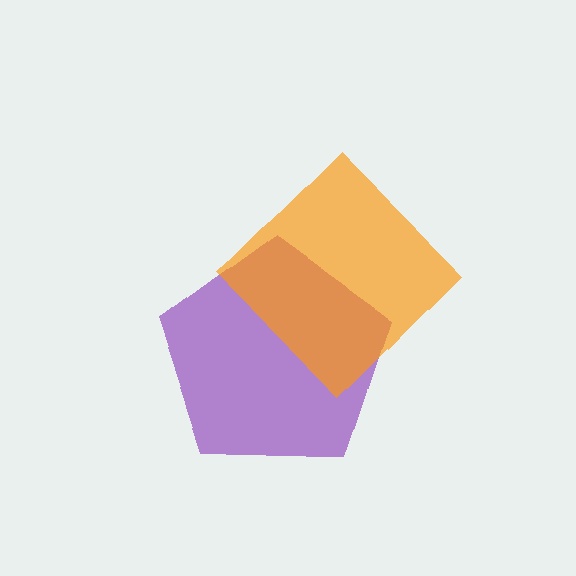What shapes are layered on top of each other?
The layered shapes are: a purple pentagon, an orange diamond.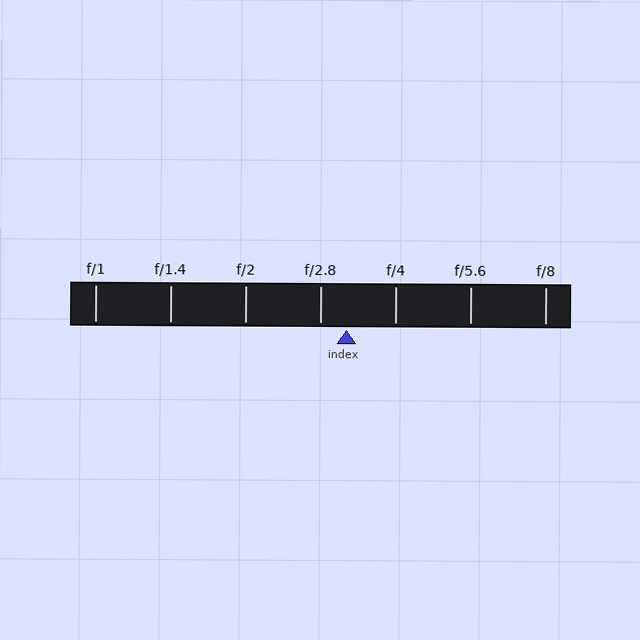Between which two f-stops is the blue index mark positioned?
The index mark is between f/2.8 and f/4.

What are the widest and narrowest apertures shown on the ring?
The widest aperture shown is f/1 and the narrowest is f/8.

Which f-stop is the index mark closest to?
The index mark is closest to f/2.8.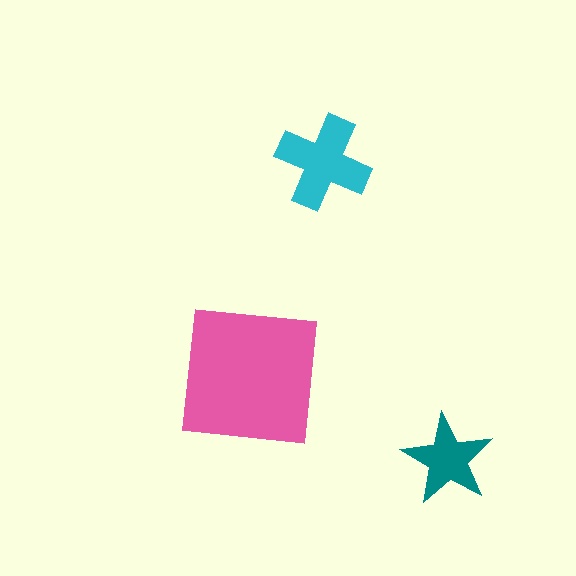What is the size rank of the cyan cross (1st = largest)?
2nd.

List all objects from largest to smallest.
The pink square, the cyan cross, the teal star.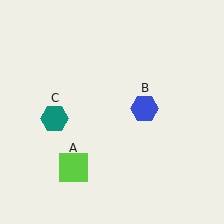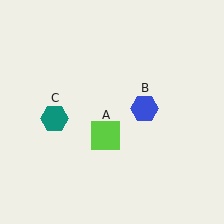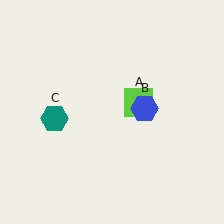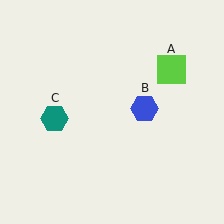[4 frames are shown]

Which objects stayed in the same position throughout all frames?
Blue hexagon (object B) and teal hexagon (object C) remained stationary.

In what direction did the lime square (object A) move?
The lime square (object A) moved up and to the right.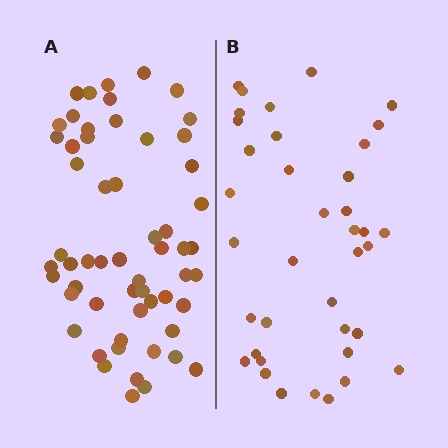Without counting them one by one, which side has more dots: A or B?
Region A (the left region) has more dots.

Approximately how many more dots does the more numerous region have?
Region A has approximately 20 more dots than region B.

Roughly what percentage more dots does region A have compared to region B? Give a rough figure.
About 50% more.